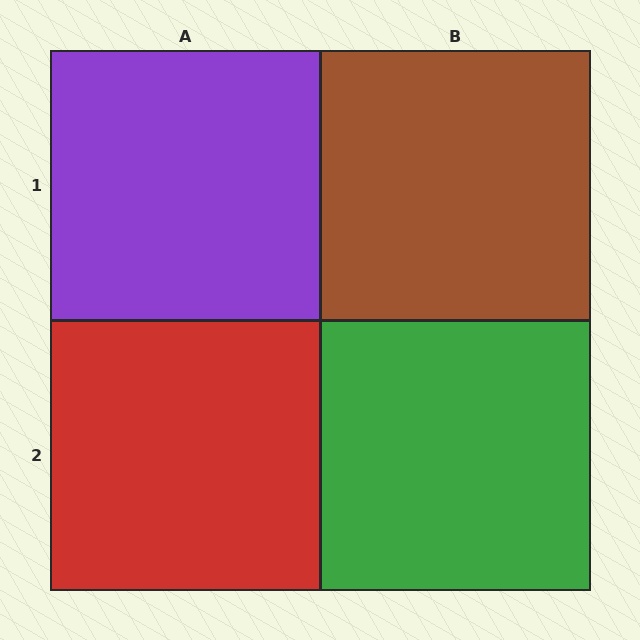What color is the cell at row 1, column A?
Purple.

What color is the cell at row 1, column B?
Brown.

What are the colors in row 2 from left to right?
Red, green.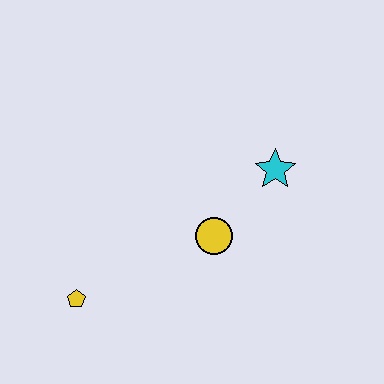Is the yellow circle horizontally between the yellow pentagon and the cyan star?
Yes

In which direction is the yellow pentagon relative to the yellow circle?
The yellow pentagon is to the left of the yellow circle.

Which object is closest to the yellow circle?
The cyan star is closest to the yellow circle.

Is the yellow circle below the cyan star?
Yes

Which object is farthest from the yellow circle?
The yellow pentagon is farthest from the yellow circle.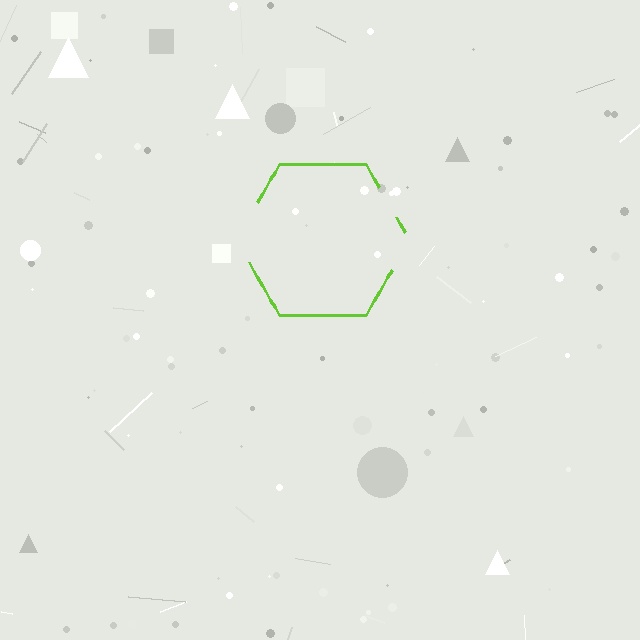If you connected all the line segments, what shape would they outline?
They would outline a hexagon.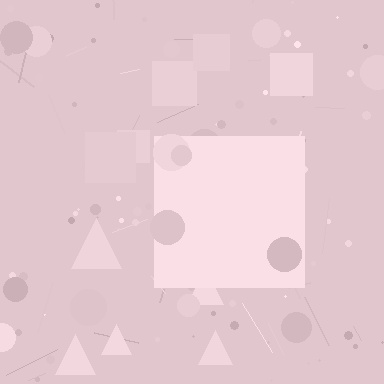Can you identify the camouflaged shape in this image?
The camouflaged shape is a square.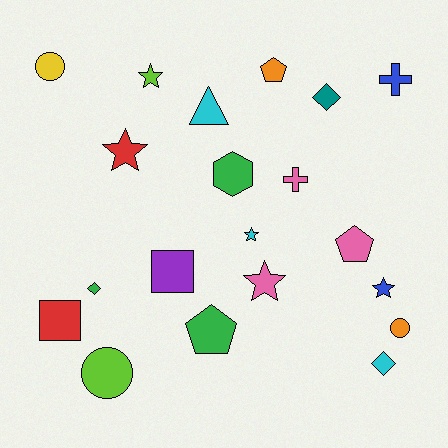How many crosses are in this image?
There are 2 crosses.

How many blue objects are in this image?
There are 2 blue objects.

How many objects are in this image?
There are 20 objects.